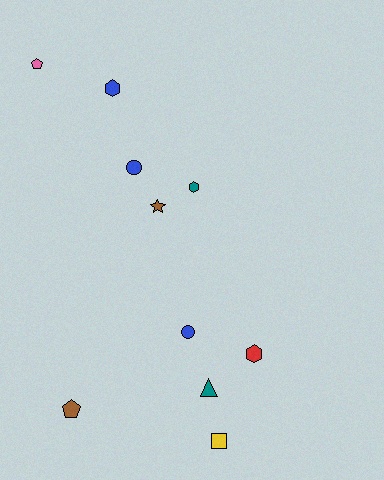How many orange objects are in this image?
There are no orange objects.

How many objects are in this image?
There are 10 objects.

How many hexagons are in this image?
There are 3 hexagons.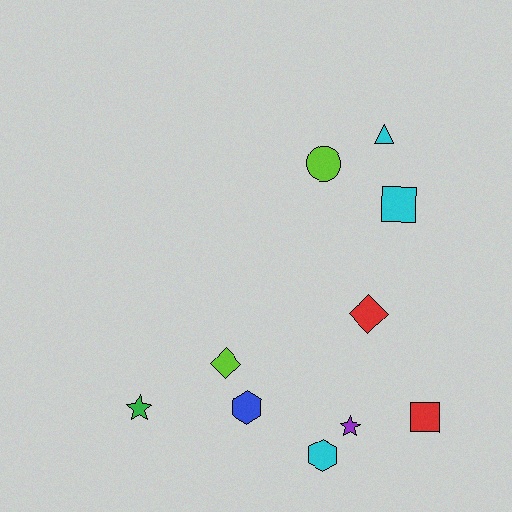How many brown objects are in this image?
There are no brown objects.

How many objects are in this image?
There are 10 objects.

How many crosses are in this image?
There are no crosses.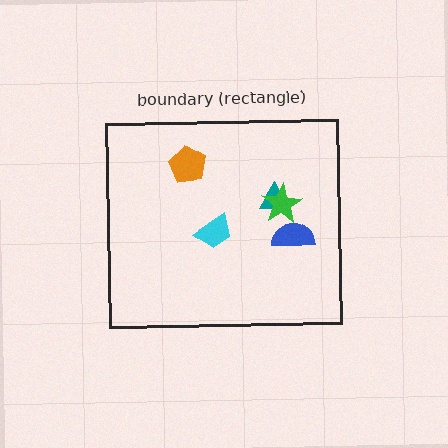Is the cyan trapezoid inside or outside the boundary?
Inside.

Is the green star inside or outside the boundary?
Inside.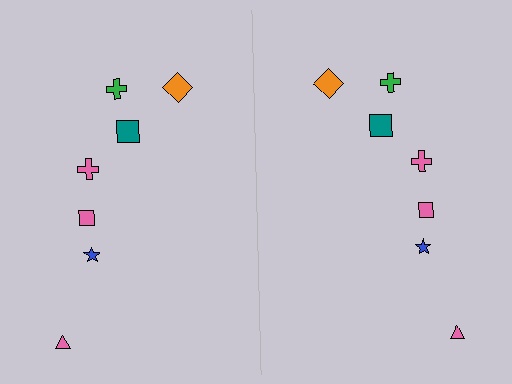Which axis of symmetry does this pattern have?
The pattern has a vertical axis of symmetry running through the center of the image.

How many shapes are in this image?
There are 14 shapes in this image.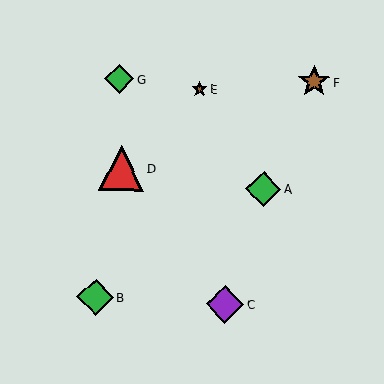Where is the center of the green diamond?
The center of the green diamond is at (263, 189).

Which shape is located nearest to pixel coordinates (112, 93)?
The green diamond (labeled G) at (119, 79) is nearest to that location.